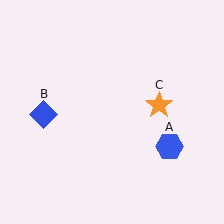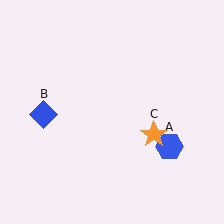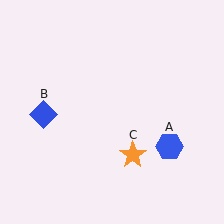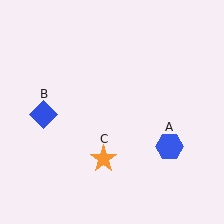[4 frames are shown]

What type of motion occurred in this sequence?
The orange star (object C) rotated clockwise around the center of the scene.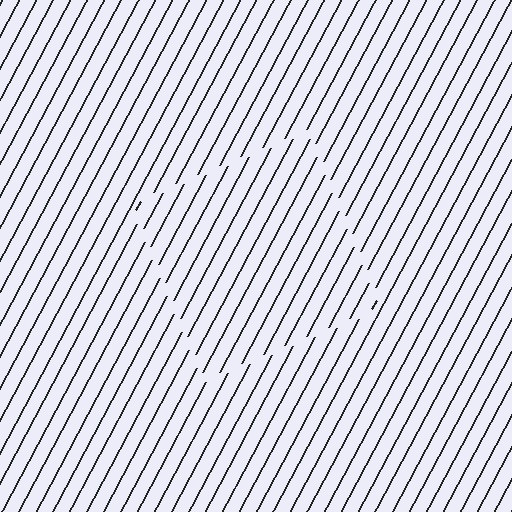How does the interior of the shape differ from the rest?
The interior of the shape contains the same grating, shifted by half a period — the contour is defined by the phase discontinuity where line-ends from the inner and outer gratings abut.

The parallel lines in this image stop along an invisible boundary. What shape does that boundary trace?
An illusory square. The interior of the shape contains the same grating, shifted by half a period — the contour is defined by the phase discontinuity where line-ends from the inner and outer gratings abut.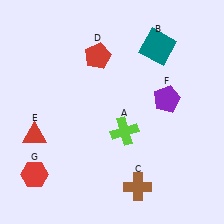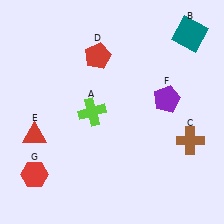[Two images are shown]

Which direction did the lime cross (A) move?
The lime cross (A) moved left.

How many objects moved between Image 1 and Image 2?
3 objects moved between the two images.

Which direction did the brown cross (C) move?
The brown cross (C) moved right.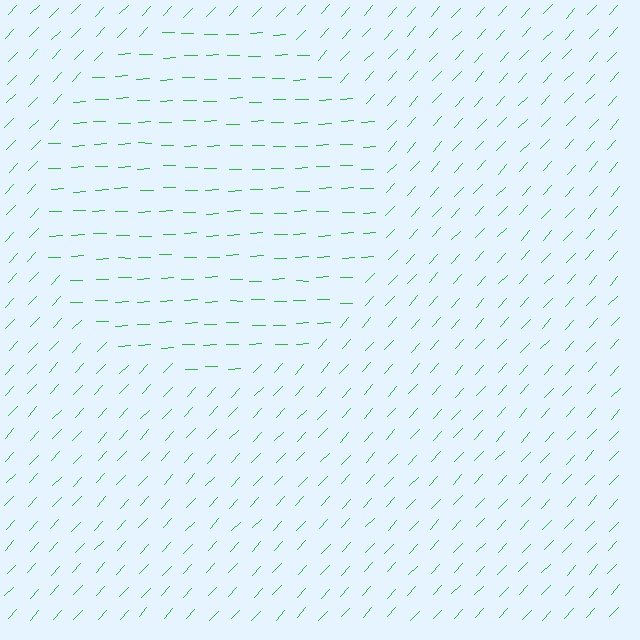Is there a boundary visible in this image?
Yes, there is a texture boundary formed by a change in line orientation.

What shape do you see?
I see a circle.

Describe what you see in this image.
The image is filled with small green line segments. A circle region in the image has lines oriented differently from the surrounding lines, creating a visible texture boundary.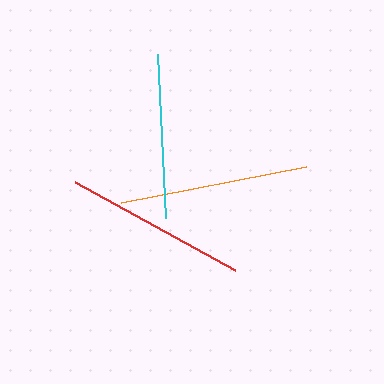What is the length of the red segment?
The red segment is approximately 183 pixels long.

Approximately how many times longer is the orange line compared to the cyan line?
The orange line is approximately 1.1 times the length of the cyan line.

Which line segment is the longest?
The orange line is the longest at approximately 189 pixels.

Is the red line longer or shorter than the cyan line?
The red line is longer than the cyan line.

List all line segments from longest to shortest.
From longest to shortest: orange, red, cyan.